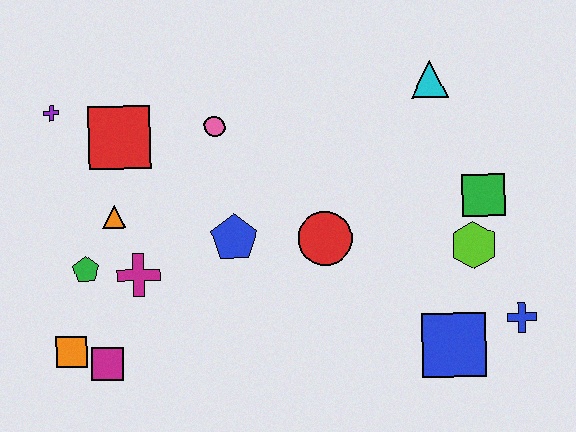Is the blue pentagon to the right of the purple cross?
Yes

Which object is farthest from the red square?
The blue cross is farthest from the red square.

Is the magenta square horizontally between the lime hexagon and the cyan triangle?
No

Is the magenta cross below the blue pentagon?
Yes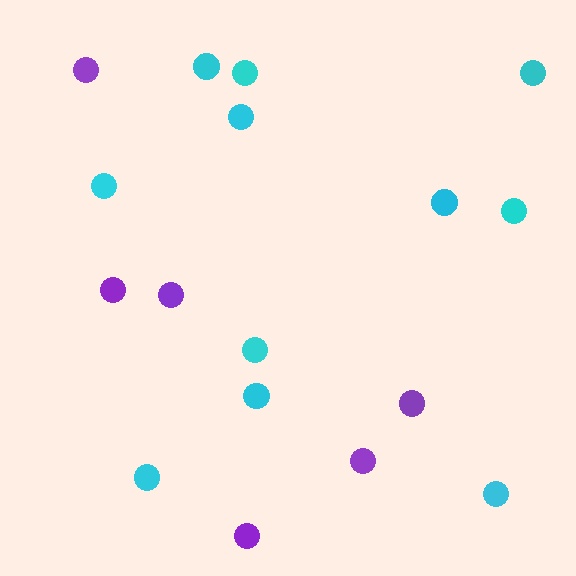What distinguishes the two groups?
There are 2 groups: one group of purple circles (6) and one group of cyan circles (11).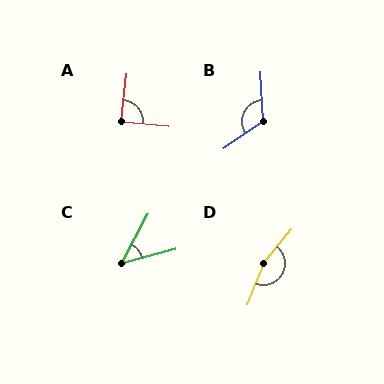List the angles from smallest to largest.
C (47°), A (89°), B (121°), D (162°).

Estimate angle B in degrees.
Approximately 121 degrees.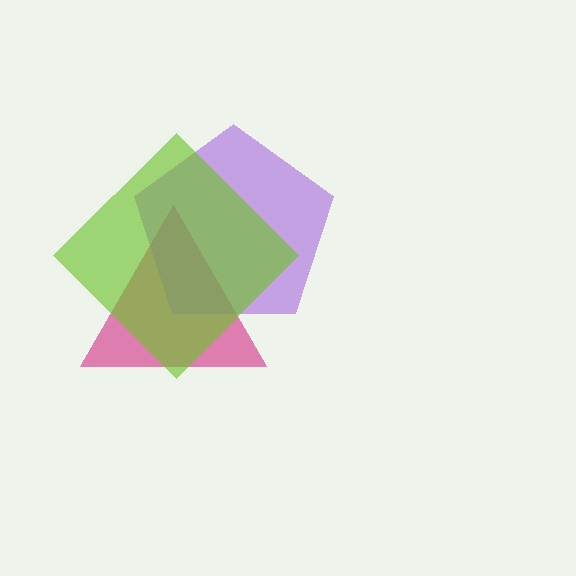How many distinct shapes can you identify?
There are 3 distinct shapes: a magenta triangle, a purple pentagon, a lime diamond.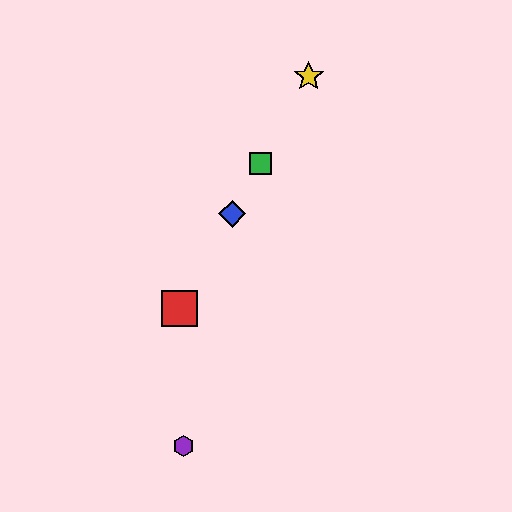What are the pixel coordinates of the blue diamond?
The blue diamond is at (232, 214).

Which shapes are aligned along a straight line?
The red square, the blue diamond, the green square, the yellow star are aligned along a straight line.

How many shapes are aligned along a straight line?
4 shapes (the red square, the blue diamond, the green square, the yellow star) are aligned along a straight line.